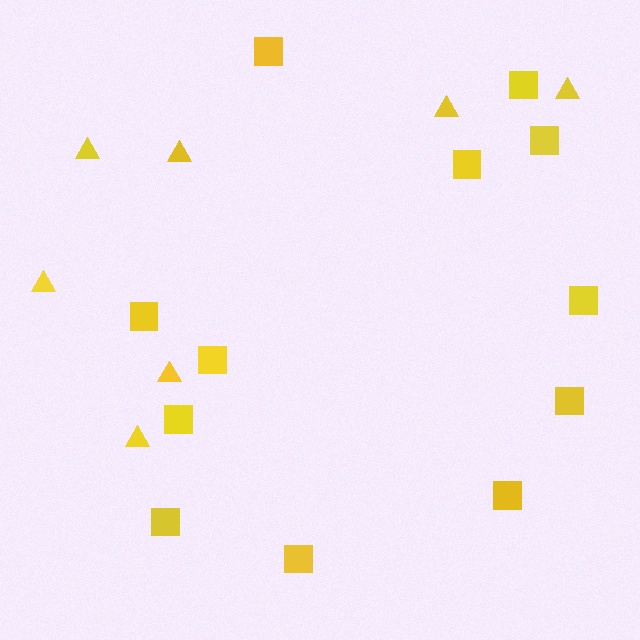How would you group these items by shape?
There are 2 groups: one group of squares (12) and one group of triangles (7).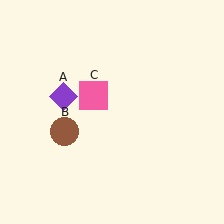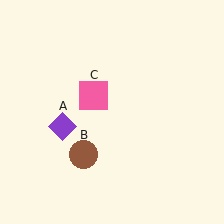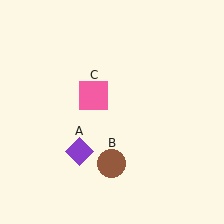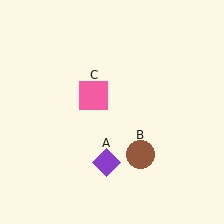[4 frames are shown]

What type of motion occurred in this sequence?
The purple diamond (object A), brown circle (object B) rotated counterclockwise around the center of the scene.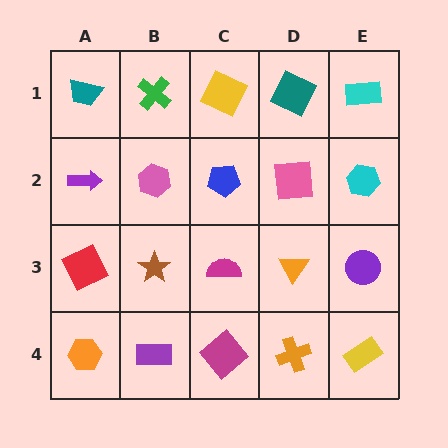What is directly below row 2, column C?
A magenta semicircle.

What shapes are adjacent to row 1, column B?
A pink hexagon (row 2, column B), a teal trapezoid (row 1, column A), a yellow square (row 1, column C).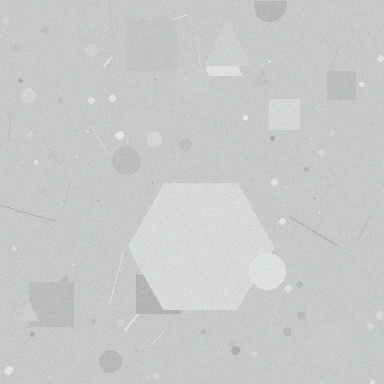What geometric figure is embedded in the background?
A hexagon is embedded in the background.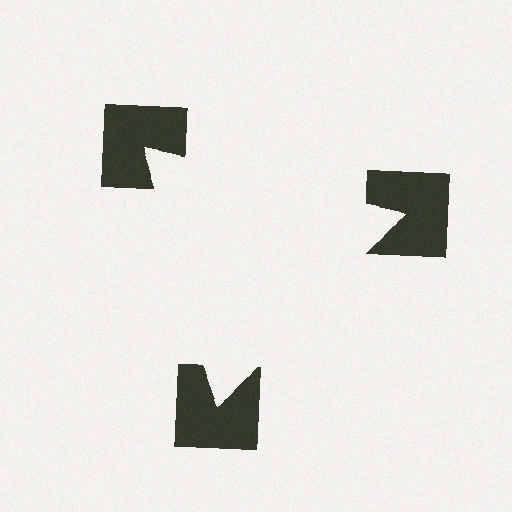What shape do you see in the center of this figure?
An illusory triangle — its edges are inferred from the aligned wedge cuts in the notched squares, not physically drawn.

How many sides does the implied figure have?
3 sides.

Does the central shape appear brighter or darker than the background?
It typically appears slightly brighter than the background, even though no actual brightness change is drawn.